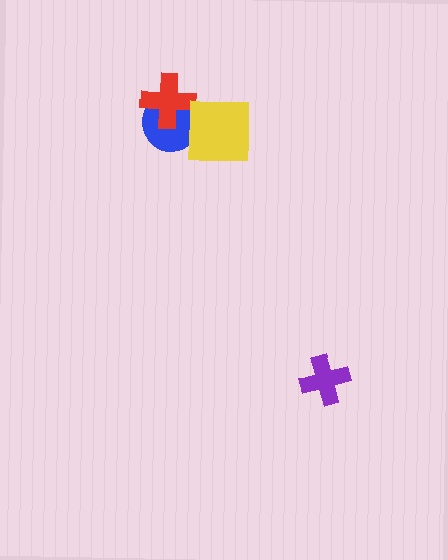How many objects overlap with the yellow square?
1 object overlaps with the yellow square.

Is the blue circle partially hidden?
Yes, it is partially covered by another shape.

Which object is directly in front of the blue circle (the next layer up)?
The red cross is directly in front of the blue circle.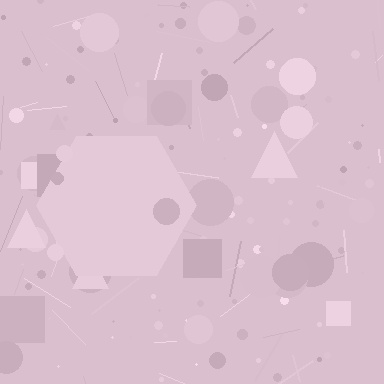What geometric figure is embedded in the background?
A hexagon is embedded in the background.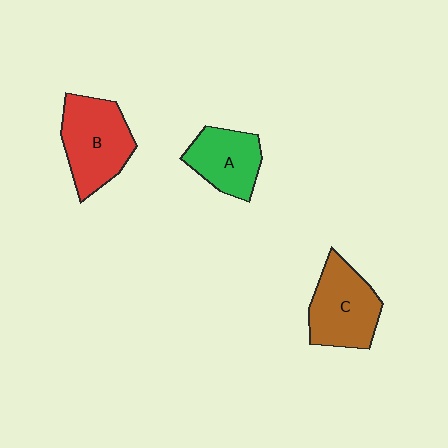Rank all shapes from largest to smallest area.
From largest to smallest: B (red), C (brown), A (green).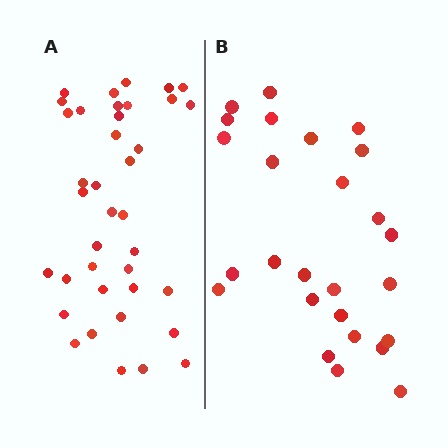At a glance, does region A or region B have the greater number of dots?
Region A (the left region) has more dots.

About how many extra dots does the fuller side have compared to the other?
Region A has roughly 12 or so more dots than region B.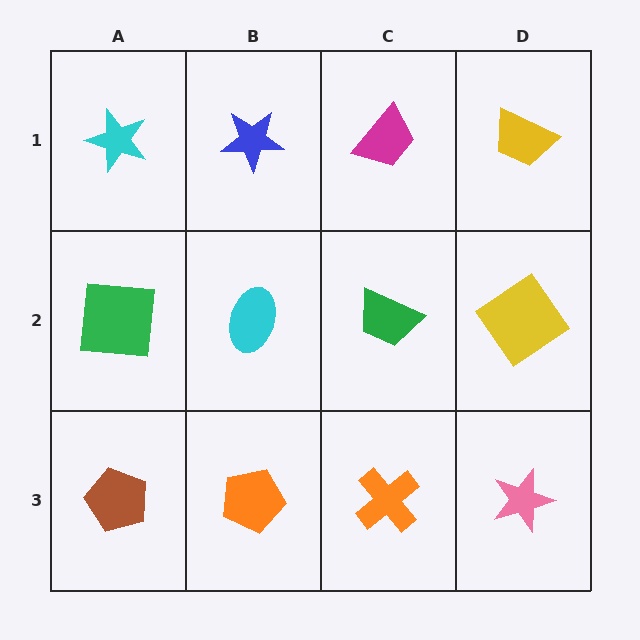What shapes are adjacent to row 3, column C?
A green trapezoid (row 2, column C), an orange pentagon (row 3, column B), a pink star (row 3, column D).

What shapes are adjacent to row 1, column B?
A cyan ellipse (row 2, column B), a cyan star (row 1, column A), a magenta trapezoid (row 1, column C).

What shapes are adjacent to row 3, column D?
A yellow diamond (row 2, column D), an orange cross (row 3, column C).